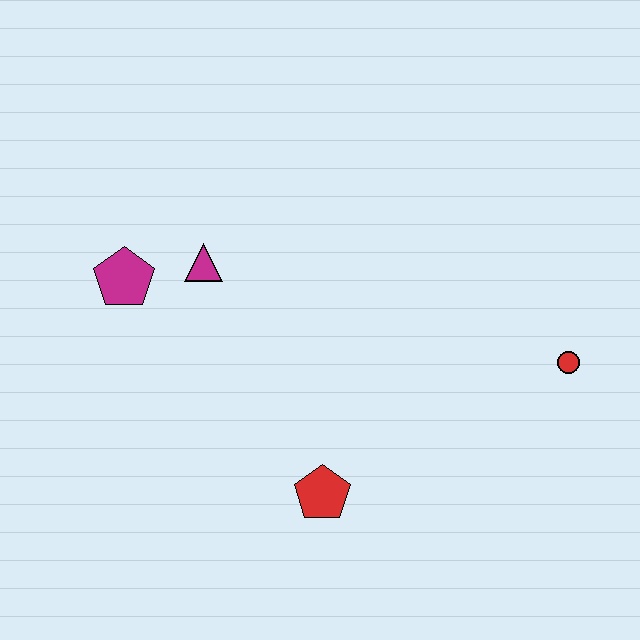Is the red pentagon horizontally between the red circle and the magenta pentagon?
Yes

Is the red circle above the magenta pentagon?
No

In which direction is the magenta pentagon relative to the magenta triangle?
The magenta pentagon is to the left of the magenta triangle.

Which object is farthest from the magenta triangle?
The red circle is farthest from the magenta triangle.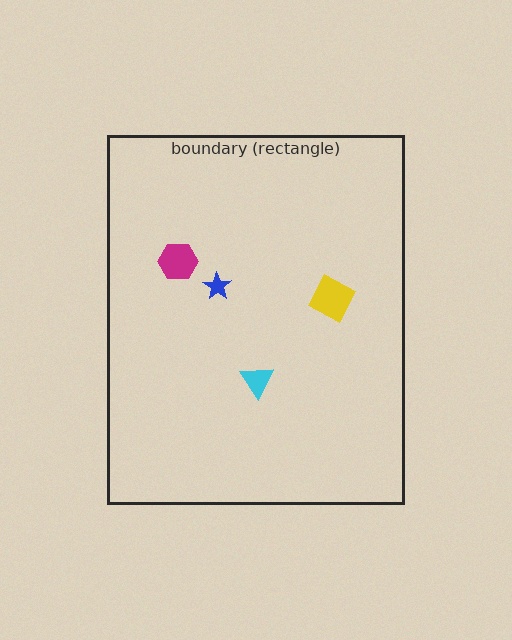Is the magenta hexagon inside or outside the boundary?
Inside.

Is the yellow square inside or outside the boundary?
Inside.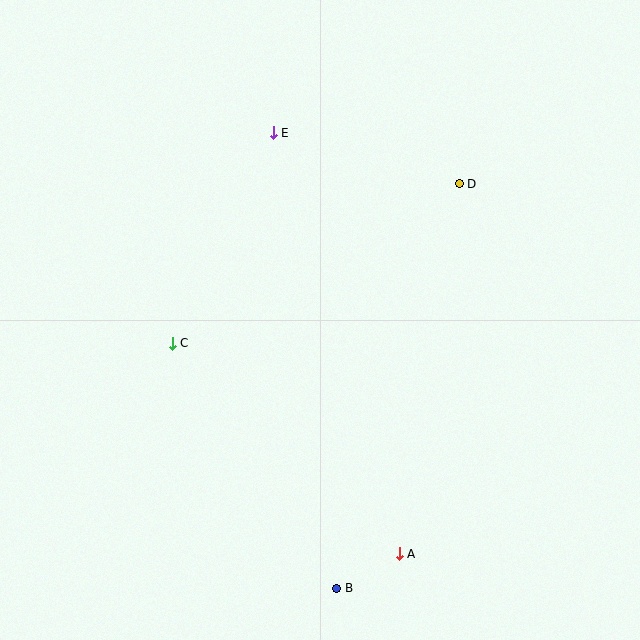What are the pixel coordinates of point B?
Point B is at (337, 588).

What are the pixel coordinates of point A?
Point A is at (399, 554).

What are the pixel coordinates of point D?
Point D is at (459, 184).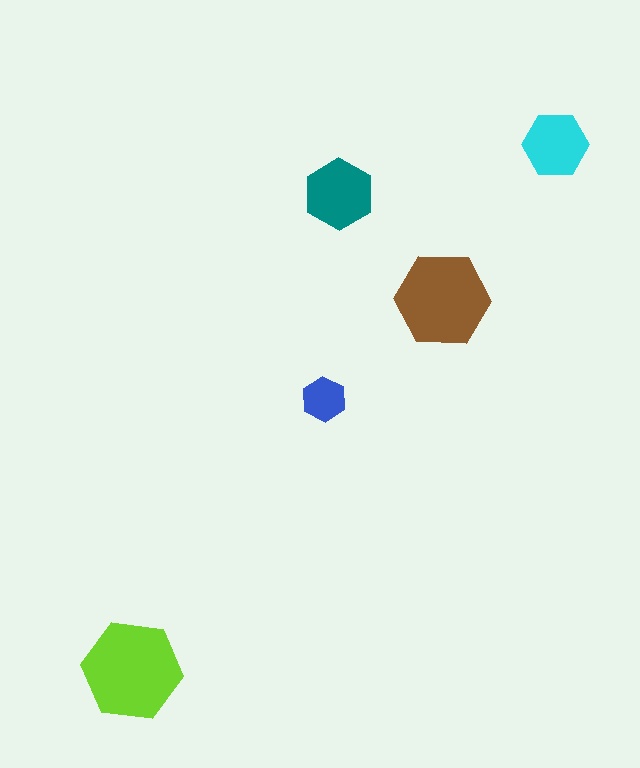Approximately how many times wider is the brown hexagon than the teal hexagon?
About 1.5 times wider.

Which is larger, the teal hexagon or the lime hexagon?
The lime one.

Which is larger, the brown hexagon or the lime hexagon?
The lime one.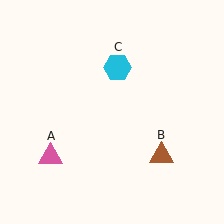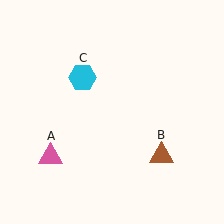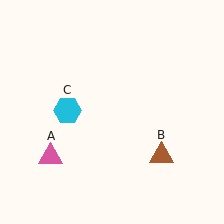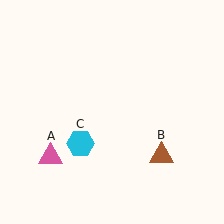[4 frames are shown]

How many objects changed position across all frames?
1 object changed position: cyan hexagon (object C).